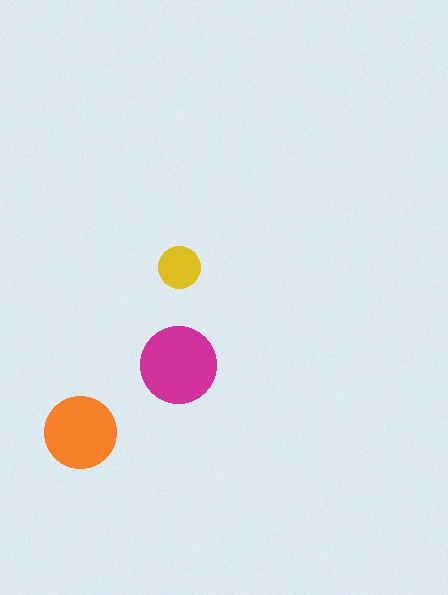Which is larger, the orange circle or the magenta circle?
The magenta one.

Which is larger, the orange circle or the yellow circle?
The orange one.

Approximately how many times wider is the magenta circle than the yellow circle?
About 2 times wider.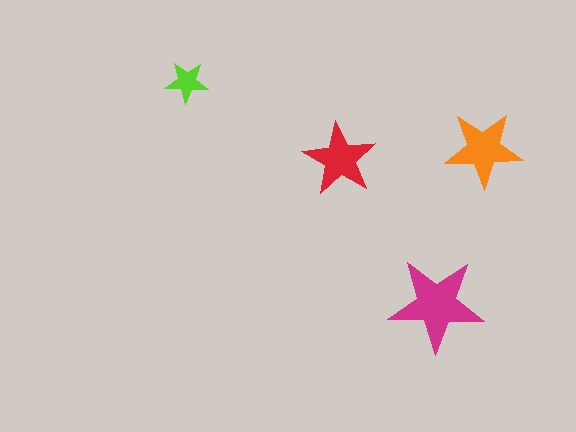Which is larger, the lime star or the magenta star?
The magenta one.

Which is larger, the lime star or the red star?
The red one.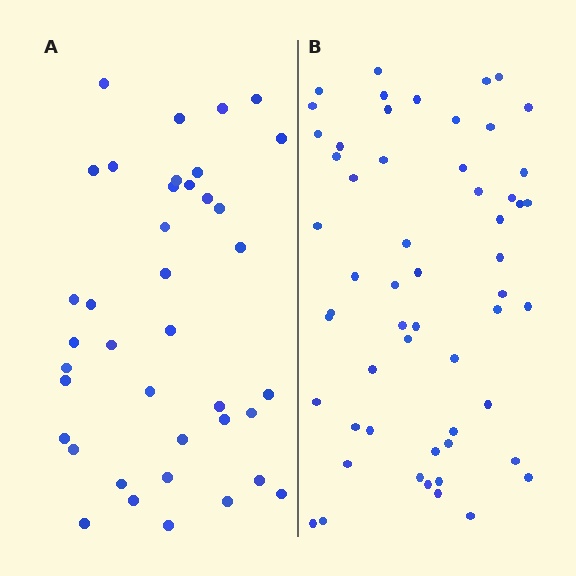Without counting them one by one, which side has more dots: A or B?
Region B (the right region) has more dots.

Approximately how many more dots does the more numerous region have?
Region B has approximately 15 more dots than region A.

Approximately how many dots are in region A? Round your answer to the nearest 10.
About 40 dots. (The exact count is 39, which rounds to 40.)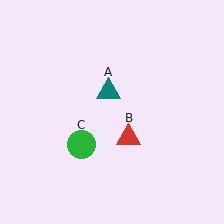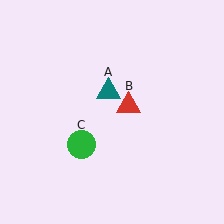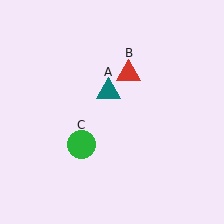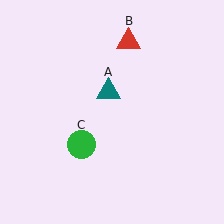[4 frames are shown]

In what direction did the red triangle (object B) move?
The red triangle (object B) moved up.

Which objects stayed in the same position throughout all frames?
Teal triangle (object A) and green circle (object C) remained stationary.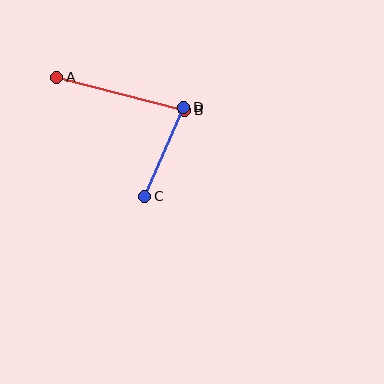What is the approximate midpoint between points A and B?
The midpoint is at approximately (121, 94) pixels.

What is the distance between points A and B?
The distance is approximately 132 pixels.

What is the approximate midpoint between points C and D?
The midpoint is at approximately (164, 152) pixels.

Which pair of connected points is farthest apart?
Points A and B are farthest apart.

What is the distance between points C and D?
The distance is approximately 97 pixels.